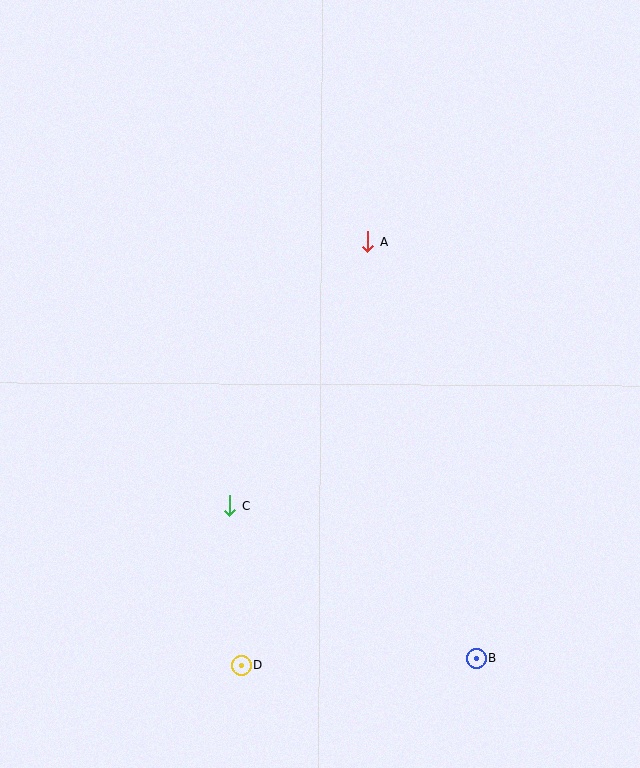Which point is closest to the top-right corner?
Point A is closest to the top-right corner.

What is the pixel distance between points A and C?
The distance between A and C is 297 pixels.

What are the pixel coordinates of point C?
Point C is at (230, 505).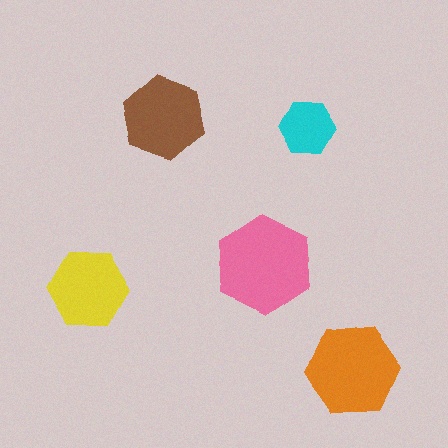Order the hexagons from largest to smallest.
the pink one, the orange one, the brown one, the yellow one, the cyan one.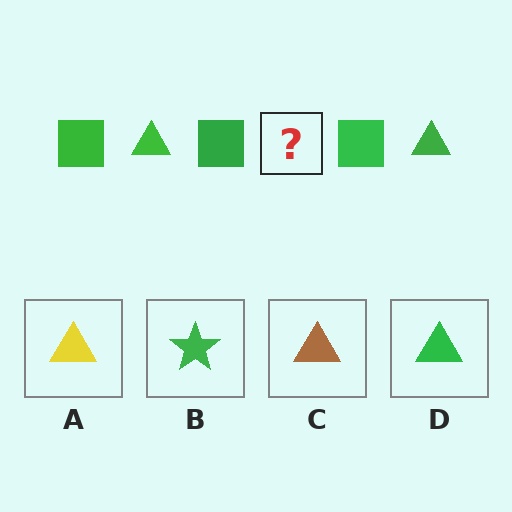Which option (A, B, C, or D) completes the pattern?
D.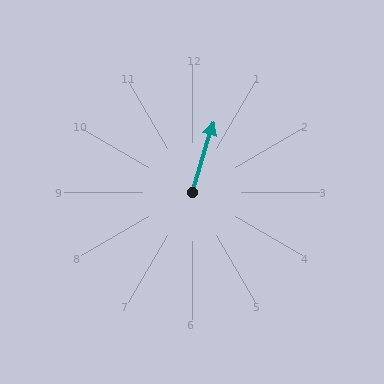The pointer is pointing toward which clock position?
Roughly 1 o'clock.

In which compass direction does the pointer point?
North.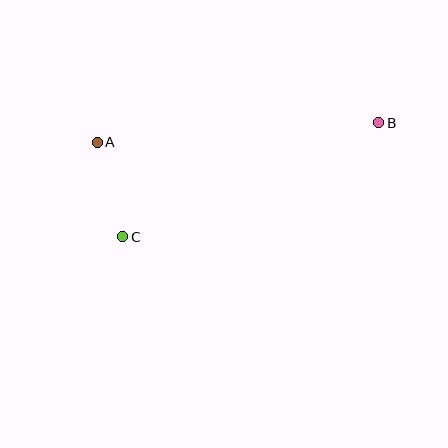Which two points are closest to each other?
Points A and C are closest to each other.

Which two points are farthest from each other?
Points A and B are farthest from each other.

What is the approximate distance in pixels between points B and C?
The distance between B and C is approximately 280 pixels.